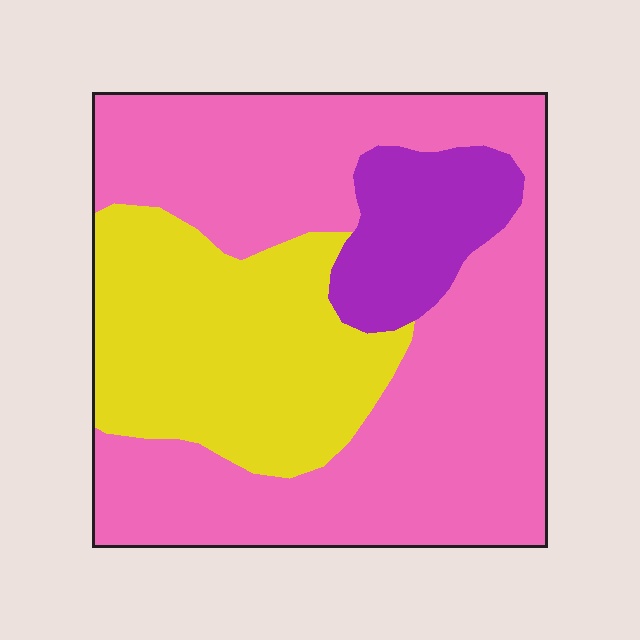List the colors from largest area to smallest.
From largest to smallest: pink, yellow, purple.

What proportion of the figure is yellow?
Yellow takes up between a sixth and a third of the figure.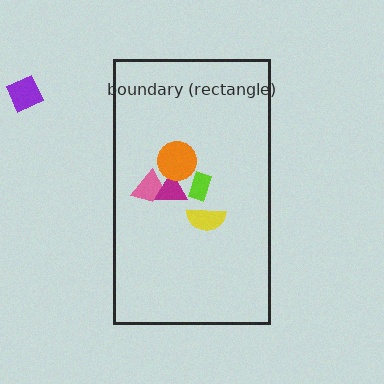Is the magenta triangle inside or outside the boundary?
Inside.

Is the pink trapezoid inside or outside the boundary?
Inside.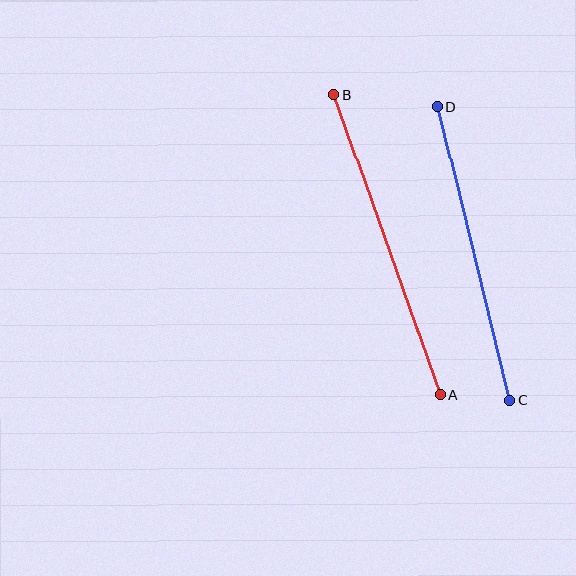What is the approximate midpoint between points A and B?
The midpoint is at approximately (387, 245) pixels.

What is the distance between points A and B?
The distance is approximately 319 pixels.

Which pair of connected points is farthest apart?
Points A and B are farthest apart.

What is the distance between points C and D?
The distance is approximately 302 pixels.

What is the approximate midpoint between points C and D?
The midpoint is at approximately (474, 254) pixels.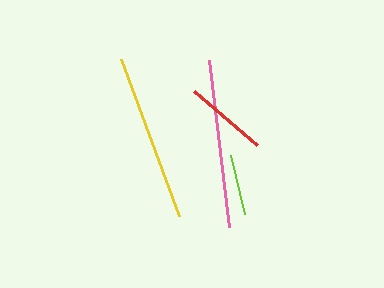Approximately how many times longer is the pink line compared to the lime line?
The pink line is approximately 2.8 times the length of the lime line.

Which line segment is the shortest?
The lime line is the shortest at approximately 61 pixels.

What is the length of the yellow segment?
The yellow segment is approximately 167 pixels long.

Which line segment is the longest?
The pink line is the longest at approximately 168 pixels.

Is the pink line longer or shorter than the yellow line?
The pink line is longer than the yellow line.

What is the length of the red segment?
The red segment is approximately 83 pixels long.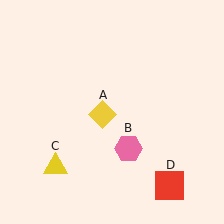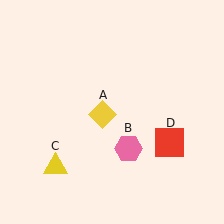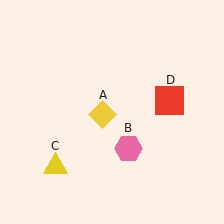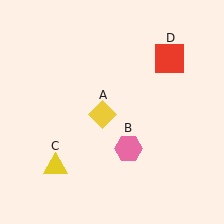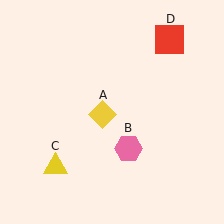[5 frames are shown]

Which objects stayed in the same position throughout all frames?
Yellow diamond (object A) and pink hexagon (object B) and yellow triangle (object C) remained stationary.